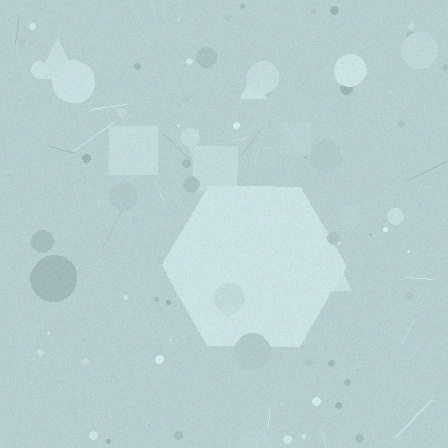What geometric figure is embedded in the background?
A hexagon is embedded in the background.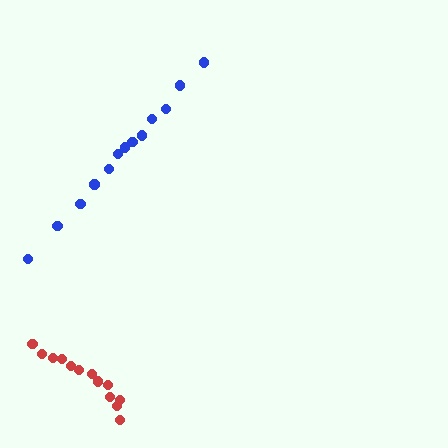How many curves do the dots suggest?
There are 2 distinct paths.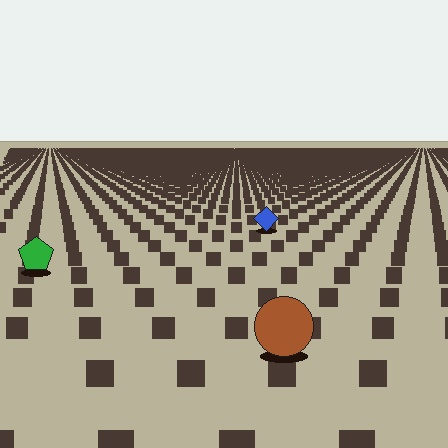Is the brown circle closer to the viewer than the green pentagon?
Yes. The brown circle is closer — you can tell from the texture gradient: the ground texture is coarser near it.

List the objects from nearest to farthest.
From nearest to farthest: the brown circle, the green pentagon, the blue diamond.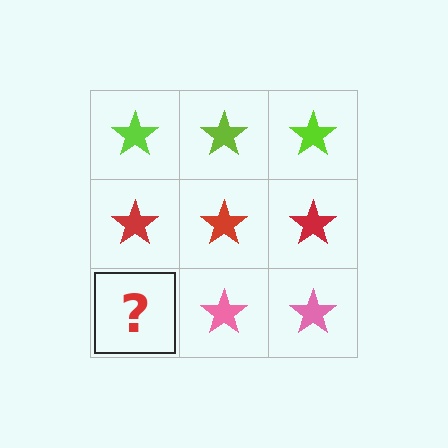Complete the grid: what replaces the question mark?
The question mark should be replaced with a pink star.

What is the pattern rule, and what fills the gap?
The rule is that each row has a consistent color. The gap should be filled with a pink star.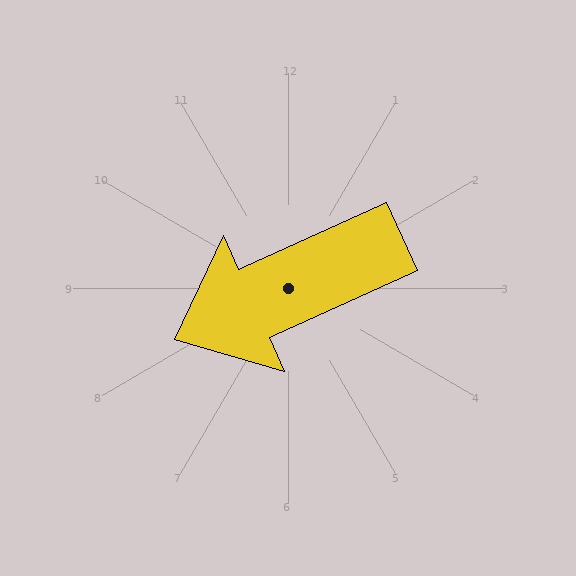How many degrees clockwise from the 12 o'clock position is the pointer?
Approximately 246 degrees.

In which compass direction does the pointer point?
Southwest.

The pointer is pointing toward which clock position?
Roughly 8 o'clock.